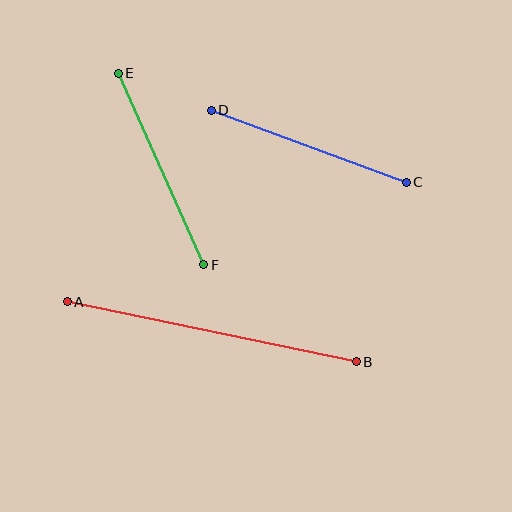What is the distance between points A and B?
The distance is approximately 296 pixels.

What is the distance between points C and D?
The distance is approximately 208 pixels.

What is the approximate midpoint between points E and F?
The midpoint is at approximately (161, 169) pixels.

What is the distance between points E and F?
The distance is approximately 210 pixels.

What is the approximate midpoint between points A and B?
The midpoint is at approximately (212, 332) pixels.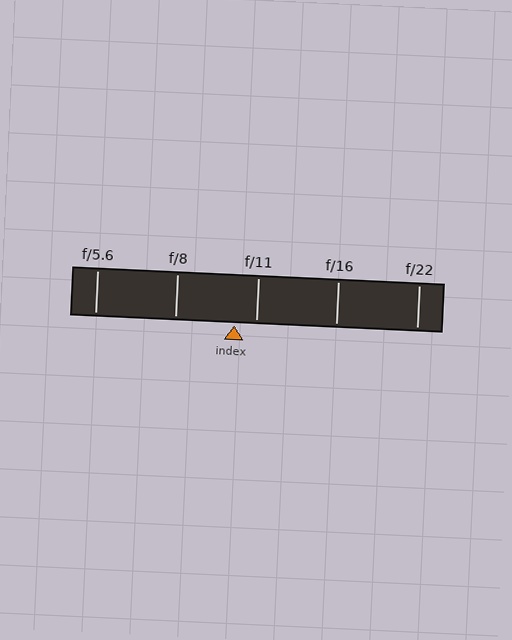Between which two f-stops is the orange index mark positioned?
The index mark is between f/8 and f/11.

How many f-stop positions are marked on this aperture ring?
There are 5 f-stop positions marked.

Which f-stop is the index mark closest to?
The index mark is closest to f/11.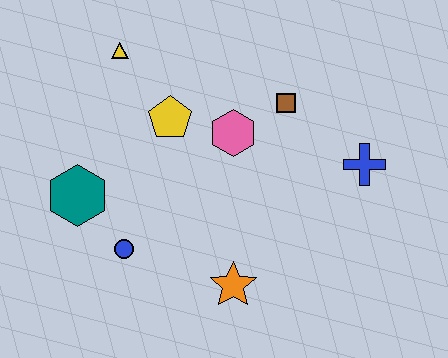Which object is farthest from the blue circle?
The blue cross is farthest from the blue circle.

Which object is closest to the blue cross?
The brown square is closest to the blue cross.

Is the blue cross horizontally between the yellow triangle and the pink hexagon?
No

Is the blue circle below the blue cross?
Yes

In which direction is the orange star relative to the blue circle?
The orange star is to the right of the blue circle.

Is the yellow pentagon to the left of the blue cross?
Yes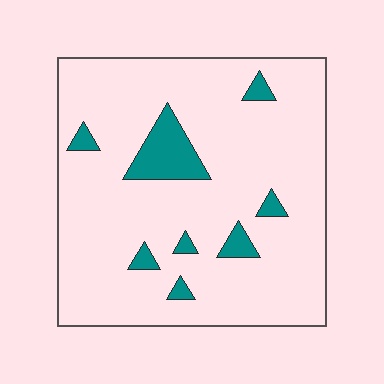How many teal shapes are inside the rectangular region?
8.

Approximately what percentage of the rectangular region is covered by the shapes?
Approximately 10%.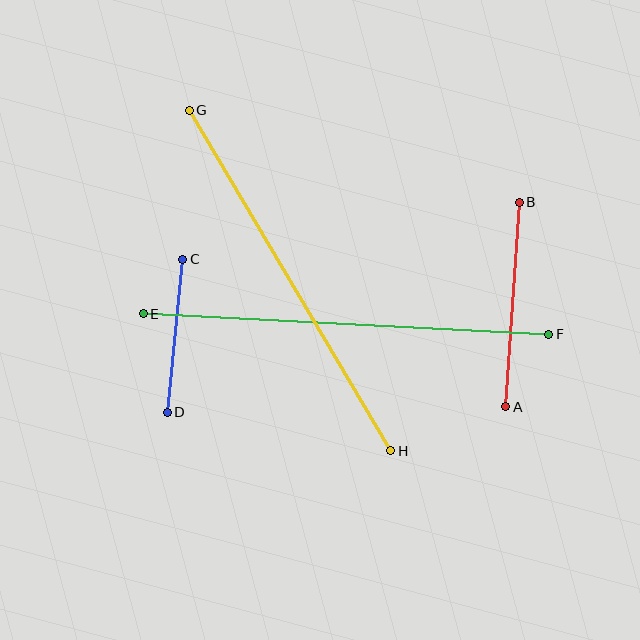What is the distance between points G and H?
The distance is approximately 396 pixels.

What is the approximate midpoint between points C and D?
The midpoint is at approximately (175, 336) pixels.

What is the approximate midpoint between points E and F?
The midpoint is at approximately (346, 324) pixels.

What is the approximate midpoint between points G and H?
The midpoint is at approximately (290, 281) pixels.